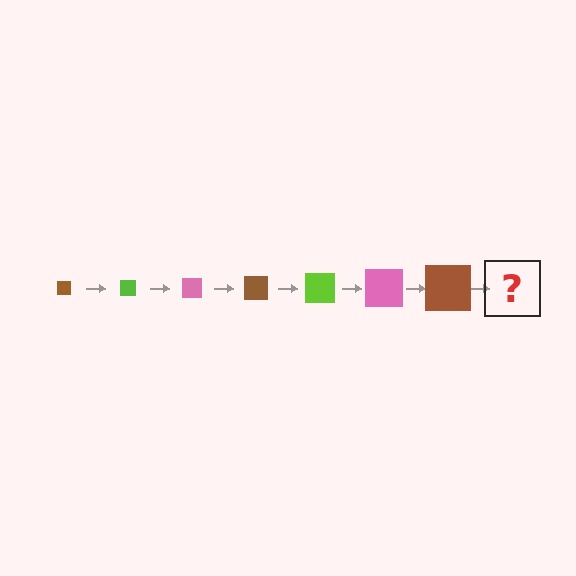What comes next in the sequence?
The next element should be a lime square, larger than the previous one.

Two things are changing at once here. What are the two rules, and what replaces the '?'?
The two rules are that the square grows larger each step and the color cycles through brown, lime, and pink. The '?' should be a lime square, larger than the previous one.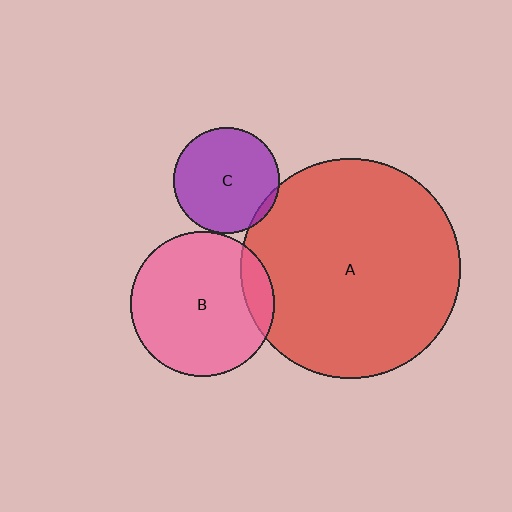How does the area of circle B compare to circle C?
Approximately 1.9 times.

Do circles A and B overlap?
Yes.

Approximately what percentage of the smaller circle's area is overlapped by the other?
Approximately 10%.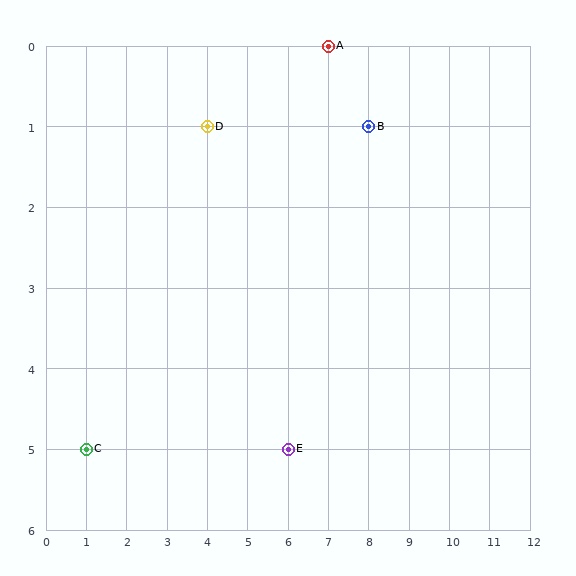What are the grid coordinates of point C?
Point C is at grid coordinates (1, 5).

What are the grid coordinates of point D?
Point D is at grid coordinates (4, 1).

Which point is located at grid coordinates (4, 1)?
Point D is at (4, 1).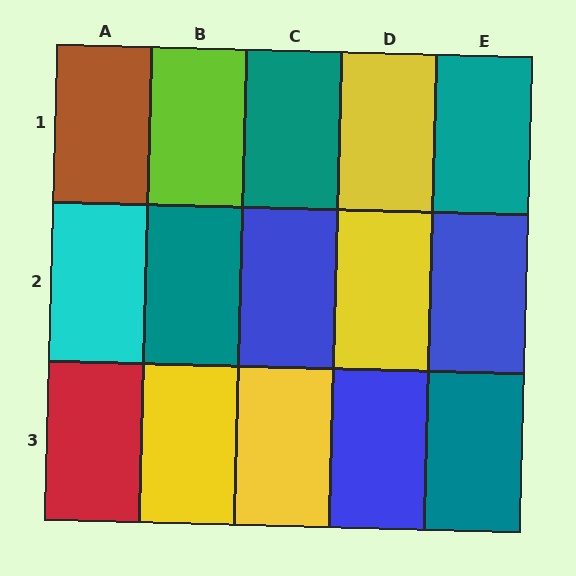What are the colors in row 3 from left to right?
Red, yellow, yellow, blue, teal.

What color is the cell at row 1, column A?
Brown.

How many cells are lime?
1 cell is lime.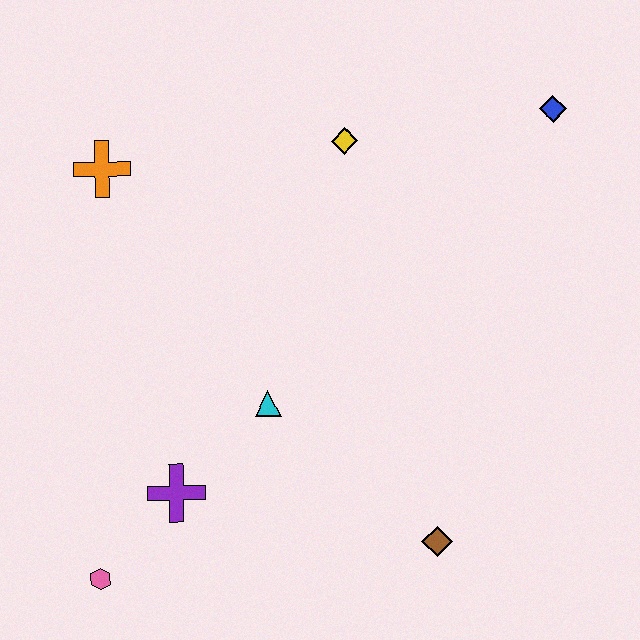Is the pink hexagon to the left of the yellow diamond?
Yes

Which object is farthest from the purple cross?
The blue diamond is farthest from the purple cross.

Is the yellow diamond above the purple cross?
Yes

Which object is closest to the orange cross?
The yellow diamond is closest to the orange cross.